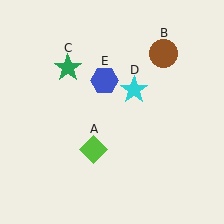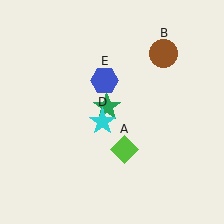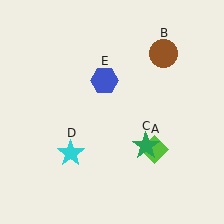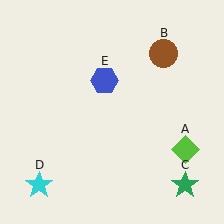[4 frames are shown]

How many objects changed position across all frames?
3 objects changed position: lime diamond (object A), green star (object C), cyan star (object D).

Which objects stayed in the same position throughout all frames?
Brown circle (object B) and blue hexagon (object E) remained stationary.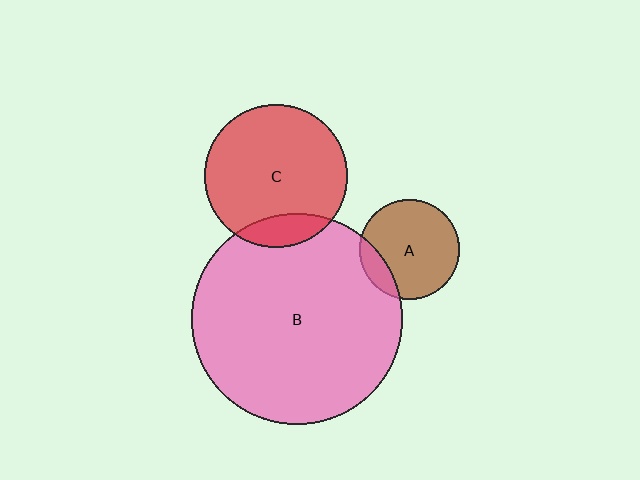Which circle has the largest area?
Circle B (pink).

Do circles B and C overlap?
Yes.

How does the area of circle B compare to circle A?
Approximately 4.4 times.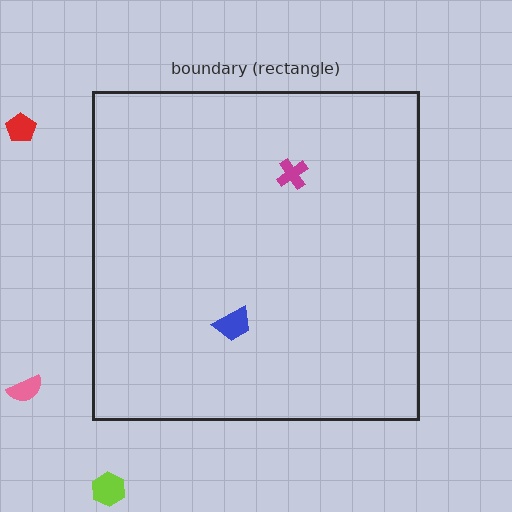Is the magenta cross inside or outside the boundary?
Inside.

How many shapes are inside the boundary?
2 inside, 3 outside.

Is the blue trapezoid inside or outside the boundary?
Inside.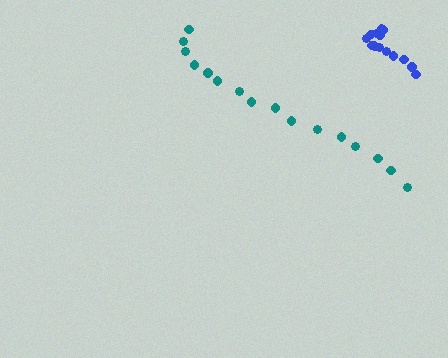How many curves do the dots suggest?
There are 2 distinct paths.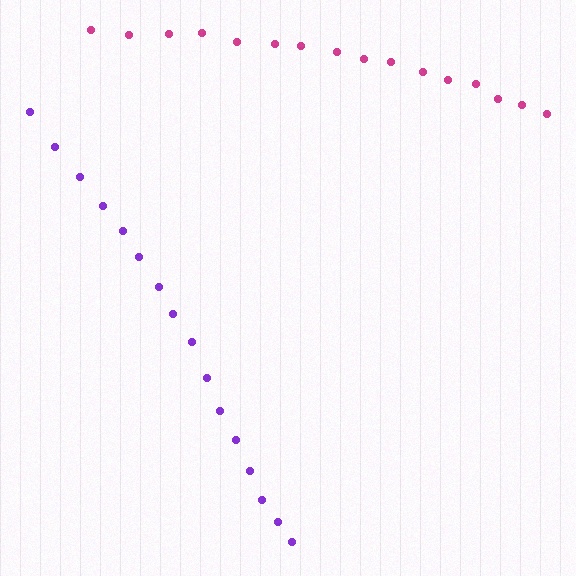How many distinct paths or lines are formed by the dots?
There are 2 distinct paths.